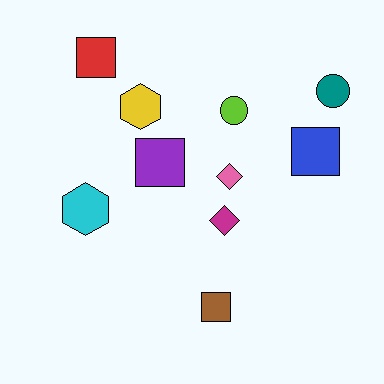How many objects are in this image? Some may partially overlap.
There are 10 objects.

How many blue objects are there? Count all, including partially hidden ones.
There is 1 blue object.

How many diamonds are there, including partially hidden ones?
There are 2 diamonds.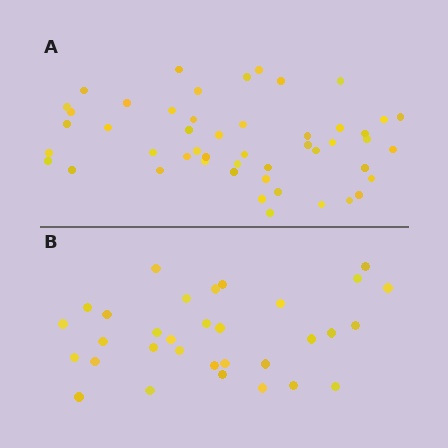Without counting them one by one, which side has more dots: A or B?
Region A (the top region) has more dots.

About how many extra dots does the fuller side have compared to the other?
Region A has approximately 15 more dots than region B.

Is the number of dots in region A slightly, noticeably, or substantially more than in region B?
Region A has substantially more. The ratio is roughly 1.5 to 1.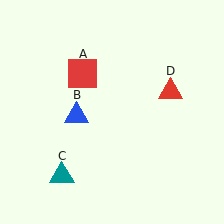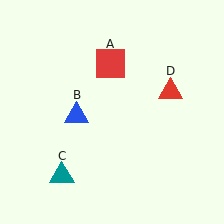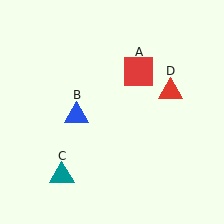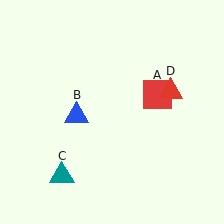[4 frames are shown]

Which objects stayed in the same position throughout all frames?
Blue triangle (object B) and teal triangle (object C) and red triangle (object D) remained stationary.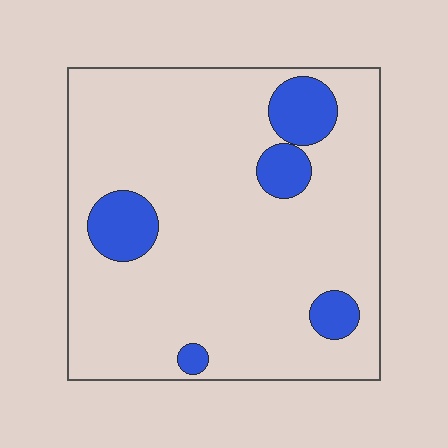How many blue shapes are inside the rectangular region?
5.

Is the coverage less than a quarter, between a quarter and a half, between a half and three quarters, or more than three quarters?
Less than a quarter.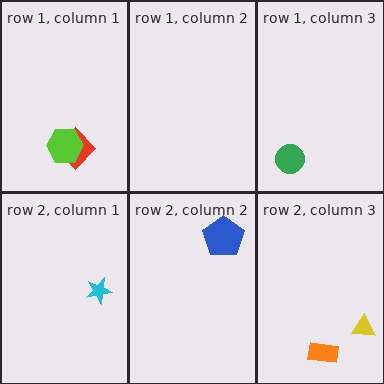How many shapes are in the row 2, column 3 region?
2.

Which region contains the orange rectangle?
The row 2, column 3 region.